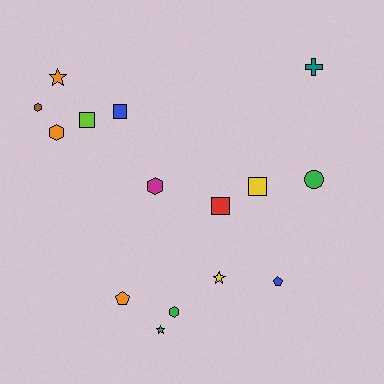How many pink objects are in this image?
There are no pink objects.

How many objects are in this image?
There are 15 objects.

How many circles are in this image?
There is 1 circle.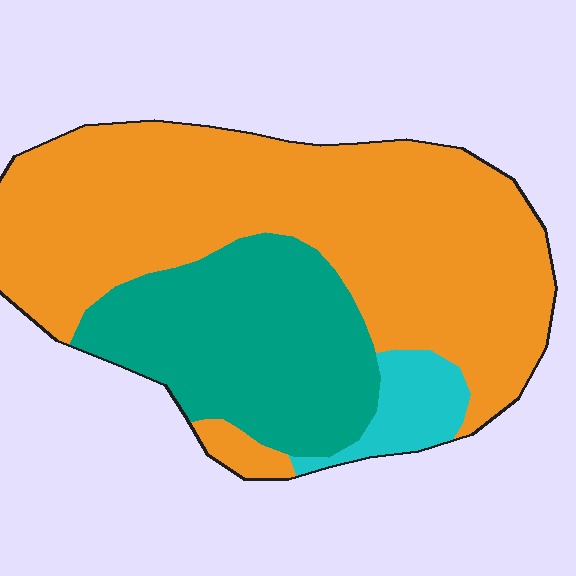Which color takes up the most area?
Orange, at roughly 65%.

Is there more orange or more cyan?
Orange.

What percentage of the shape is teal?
Teal covers about 30% of the shape.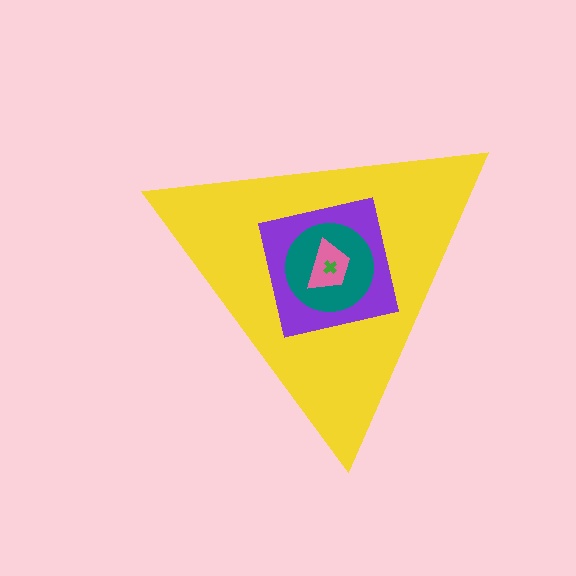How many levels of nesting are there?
5.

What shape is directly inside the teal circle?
The pink trapezoid.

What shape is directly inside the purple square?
The teal circle.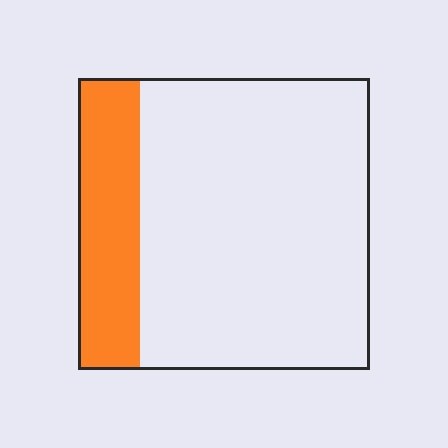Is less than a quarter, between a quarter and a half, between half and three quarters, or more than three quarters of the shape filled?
Less than a quarter.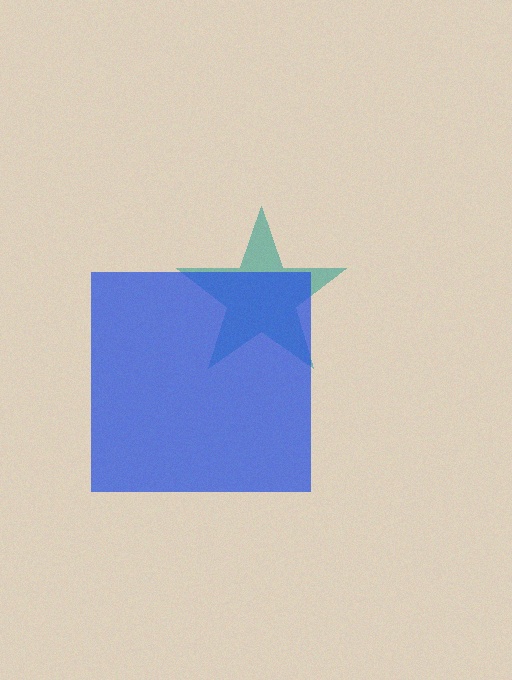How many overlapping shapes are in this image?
There are 2 overlapping shapes in the image.